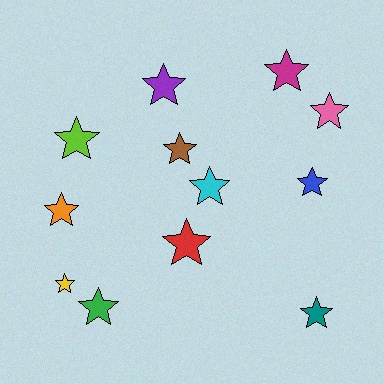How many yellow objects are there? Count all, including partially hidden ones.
There is 1 yellow object.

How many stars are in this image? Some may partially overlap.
There are 12 stars.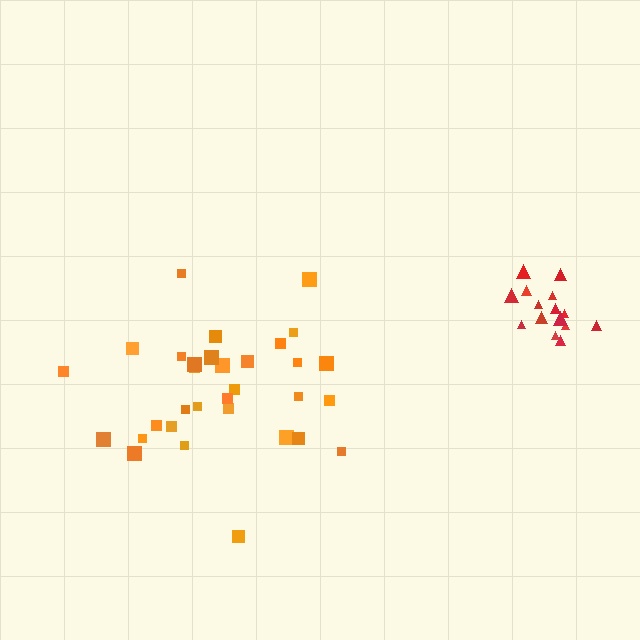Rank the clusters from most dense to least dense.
red, orange.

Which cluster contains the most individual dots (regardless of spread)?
Orange (32).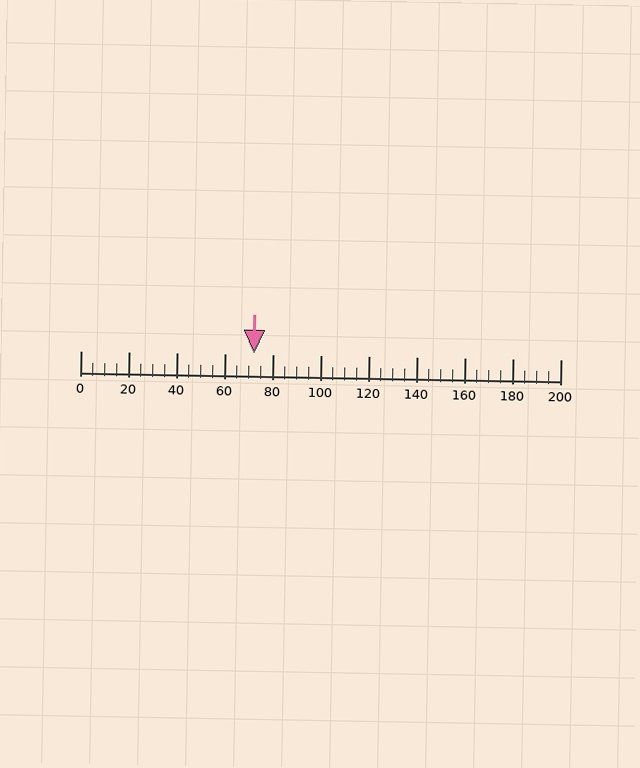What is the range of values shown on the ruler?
The ruler shows values from 0 to 200.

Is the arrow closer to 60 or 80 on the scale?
The arrow is closer to 80.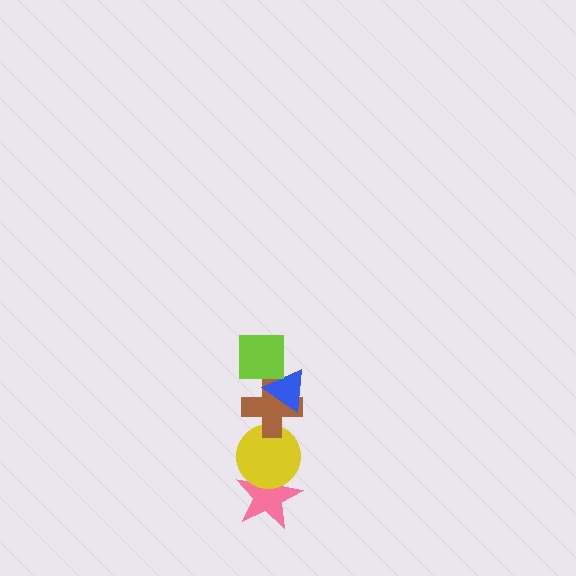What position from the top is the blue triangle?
The blue triangle is 2nd from the top.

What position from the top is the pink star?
The pink star is 5th from the top.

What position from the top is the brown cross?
The brown cross is 3rd from the top.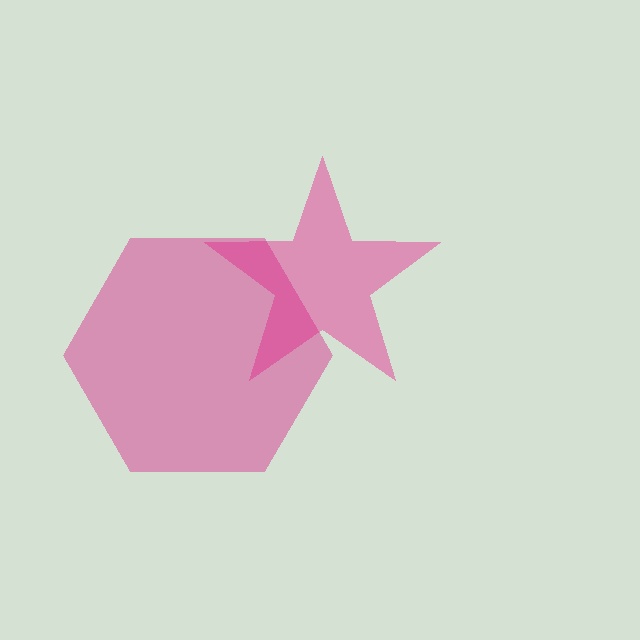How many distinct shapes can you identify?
There are 2 distinct shapes: a pink star, a magenta hexagon.